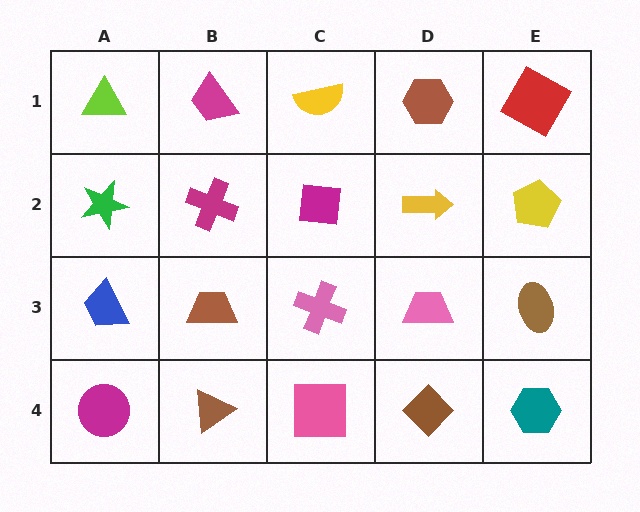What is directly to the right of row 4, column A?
A brown triangle.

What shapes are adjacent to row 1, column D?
A yellow arrow (row 2, column D), a yellow semicircle (row 1, column C), a red square (row 1, column E).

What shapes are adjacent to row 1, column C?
A magenta square (row 2, column C), a magenta trapezoid (row 1, column B), a brown hexagon (row 1, column D).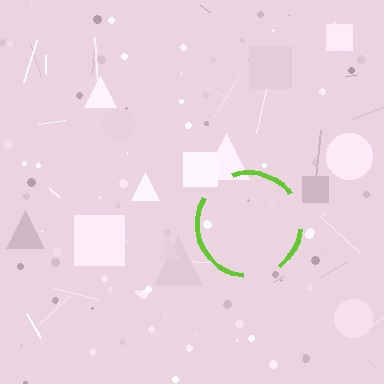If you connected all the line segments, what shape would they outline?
They would outline a circle.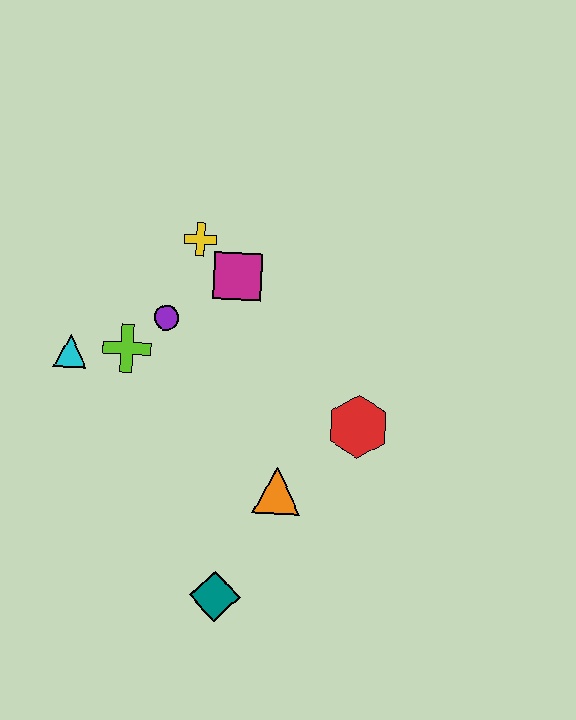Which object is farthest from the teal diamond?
The yellow cross is farthest from the teal diamond.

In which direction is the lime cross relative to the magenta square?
The lime cross is to the left of the magenta square.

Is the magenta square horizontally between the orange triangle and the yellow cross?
Yes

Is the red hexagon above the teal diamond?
Yes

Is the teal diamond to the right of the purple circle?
Yes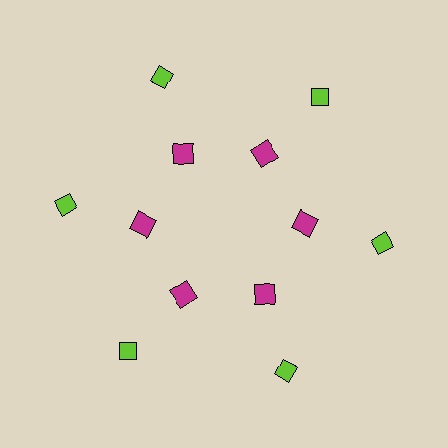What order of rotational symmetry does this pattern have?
This pattern has 6-fold rotational symmetry.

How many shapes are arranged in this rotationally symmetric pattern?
There are 12 shapes, arranged in 6 groups of 2.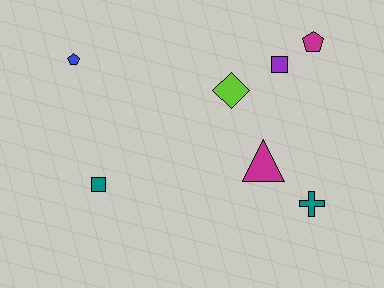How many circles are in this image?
There are no circles.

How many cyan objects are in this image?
There are no cyan objects.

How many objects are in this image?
There are 7 objects.